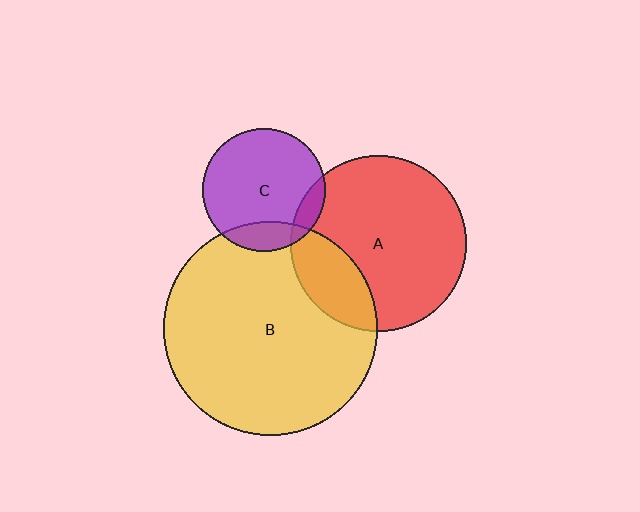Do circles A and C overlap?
Yes.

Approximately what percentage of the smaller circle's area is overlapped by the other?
Approximately 10%.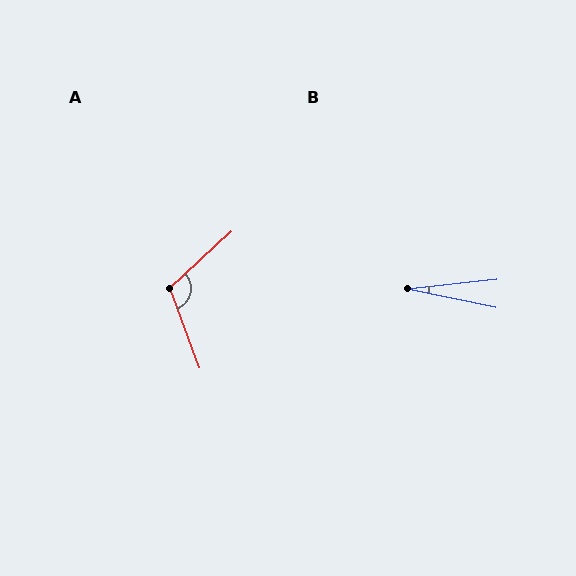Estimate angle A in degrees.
Approximately 112 degrees.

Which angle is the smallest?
B, at approximately 18 degrees.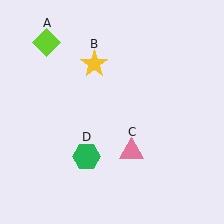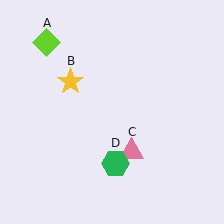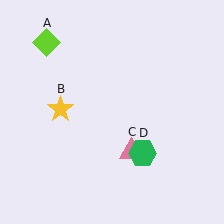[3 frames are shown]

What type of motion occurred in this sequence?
The yellow star (object B), green hexagon (object D) rotated counterclockwise around the center of the scene.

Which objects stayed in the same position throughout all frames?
Lime diamond (object A) and pink triangle (object C) remained stationary.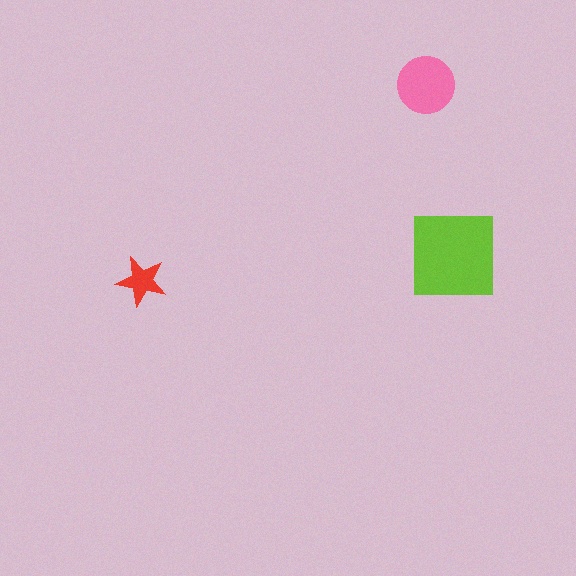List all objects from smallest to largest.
The red star, the pink circle, the lime square.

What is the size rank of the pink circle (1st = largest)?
2nd.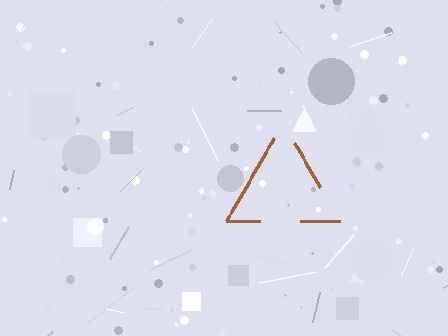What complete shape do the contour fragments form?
The contour fragments form a triangle.